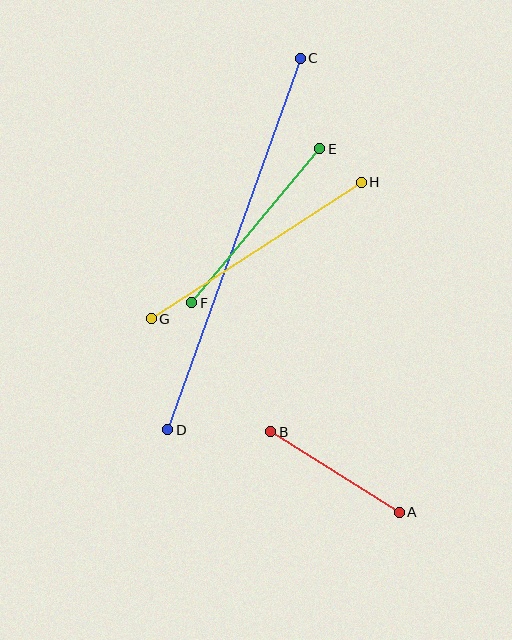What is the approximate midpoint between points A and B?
The midpoint is at approximately (335, 472) pixels.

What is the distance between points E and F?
The distance is approximately 200 pixels.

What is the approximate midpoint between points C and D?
The midpoint is at approximately (234, 244) pixels.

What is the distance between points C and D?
The distance is approximately 394 pixels.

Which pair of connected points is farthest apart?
Points C and D are farthest apart.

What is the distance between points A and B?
The distance is approximately 152 pixels.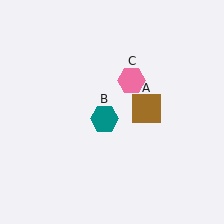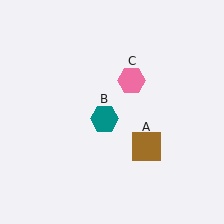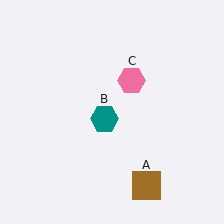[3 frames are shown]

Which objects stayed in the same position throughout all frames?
Teal hexagon (object B) and pink hexagon (object C) remained stationary.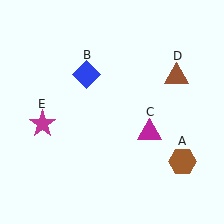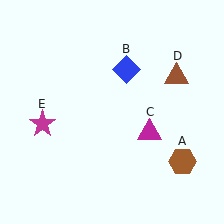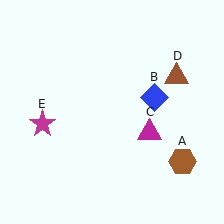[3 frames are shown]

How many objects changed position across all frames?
1 object changed position: blue diamond (object B).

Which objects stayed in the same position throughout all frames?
Brown hexagon (object A) and magenta triangle (object C) and brown triangle (object D) and magenta star (object E) remained stationary.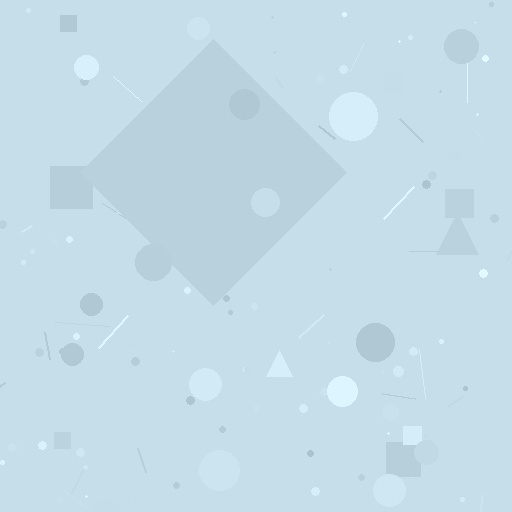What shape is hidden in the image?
A diamond is hidden in the image.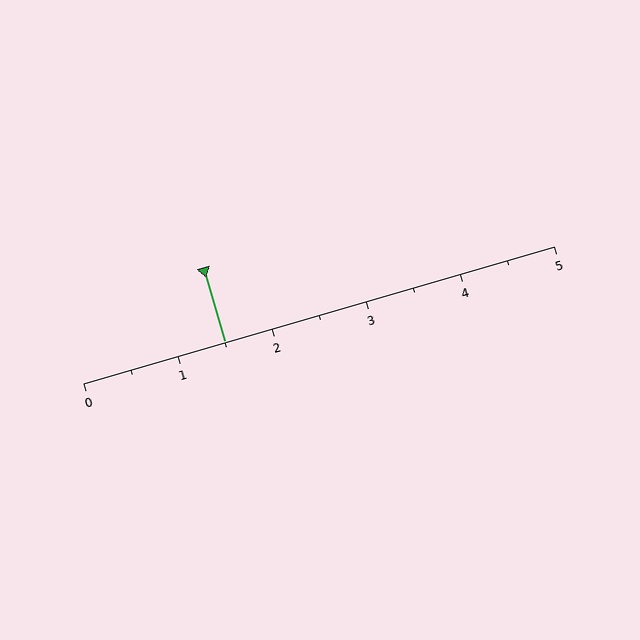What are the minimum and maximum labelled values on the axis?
The axis runs from 0 to 5.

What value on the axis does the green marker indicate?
The marker indicates approximately 1.5.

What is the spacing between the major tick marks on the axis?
The major ticks are spaced 1 apart.